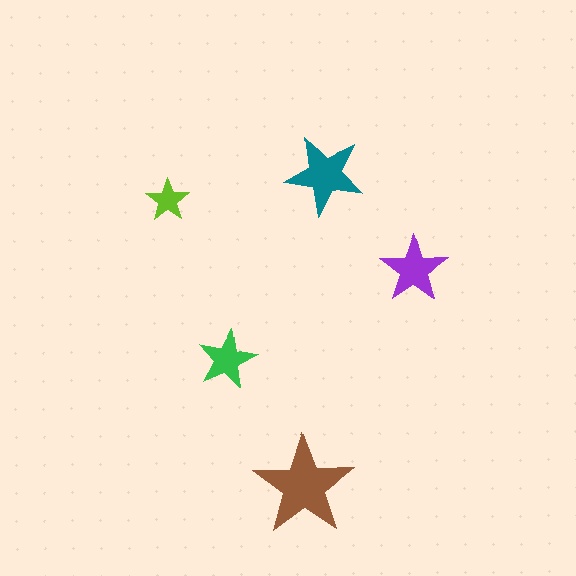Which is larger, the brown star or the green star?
The brown one.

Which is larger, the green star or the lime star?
The green one.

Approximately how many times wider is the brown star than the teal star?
About 1.5 times wider.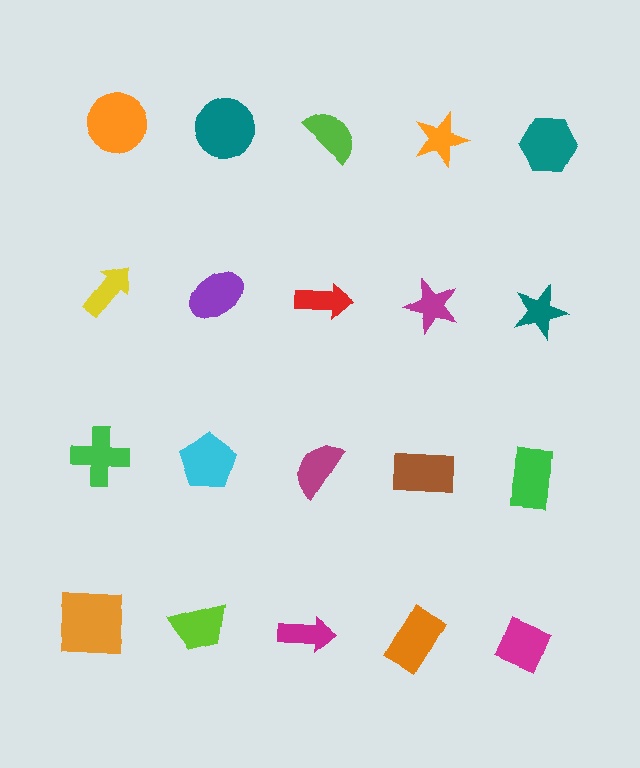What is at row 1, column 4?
An orange star.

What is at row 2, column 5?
A teal star.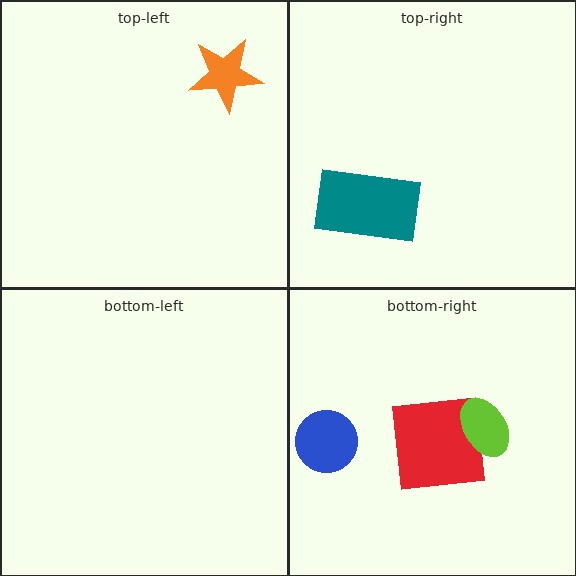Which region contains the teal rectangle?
The top-right region.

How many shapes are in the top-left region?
1.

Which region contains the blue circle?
The bottom-right region.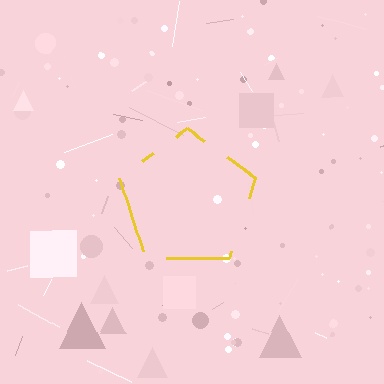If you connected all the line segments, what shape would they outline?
They would outline a pentagon.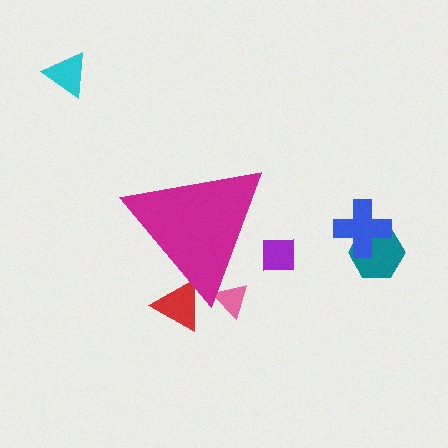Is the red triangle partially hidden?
Yes, the red triangle is partially hidden behind the magenta triangle.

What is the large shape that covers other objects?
A magenta triangle.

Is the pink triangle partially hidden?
Yes, the pink triangle is partially hidden behind the magenta triangle.